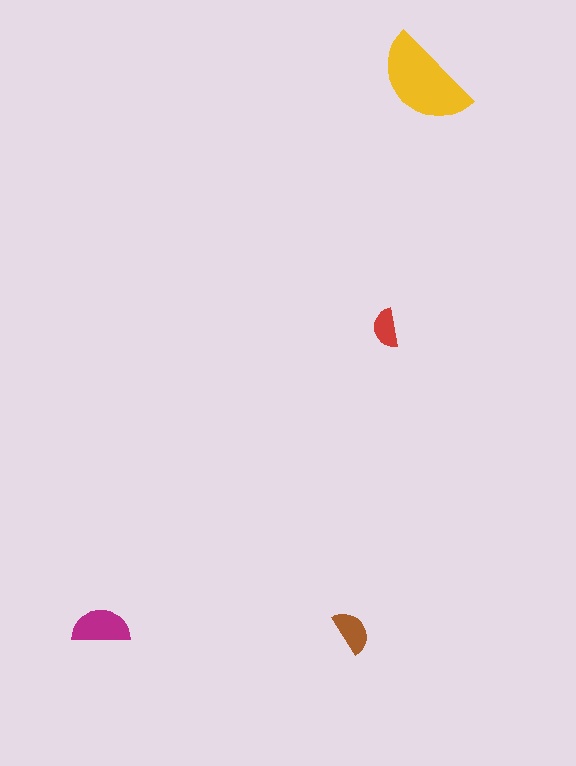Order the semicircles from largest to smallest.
the yellow one, the magenta one, the brown one, the red one.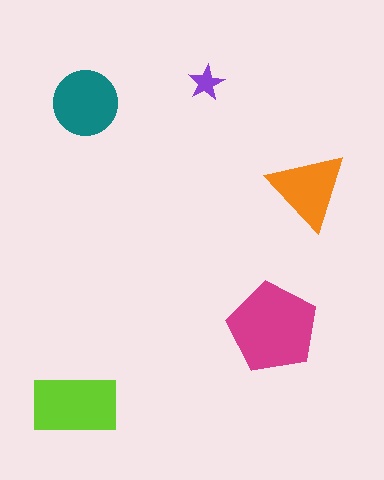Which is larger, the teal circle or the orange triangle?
The teal circle.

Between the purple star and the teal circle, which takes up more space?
The teal circle.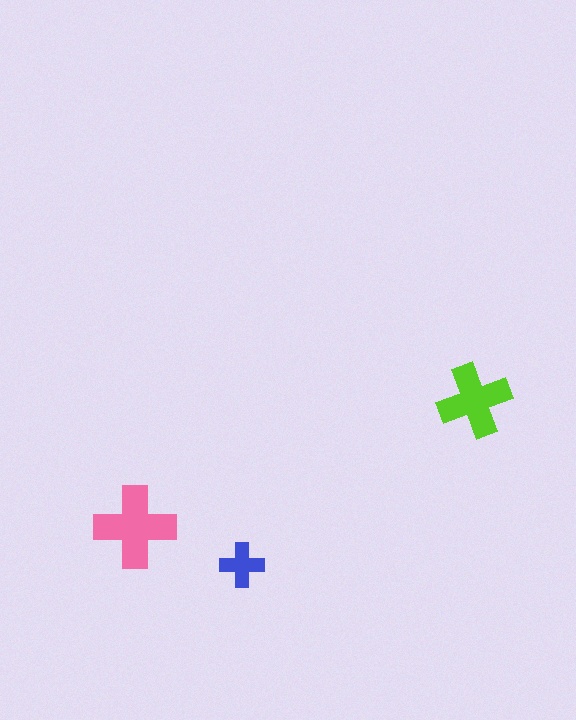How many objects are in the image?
There are 3 objects in the image.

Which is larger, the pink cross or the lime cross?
The pink one.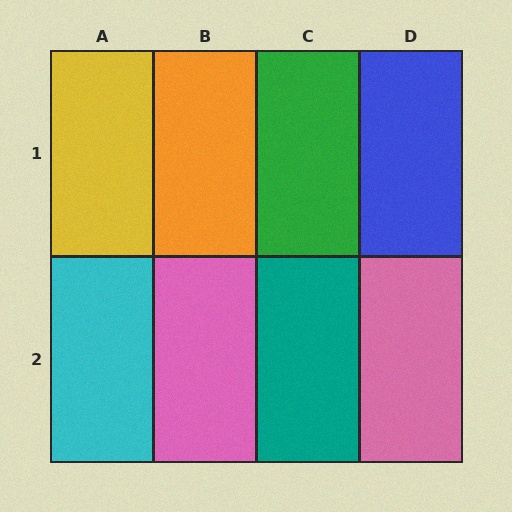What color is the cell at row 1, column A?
Yellow.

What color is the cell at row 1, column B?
Orange.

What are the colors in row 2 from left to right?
Cyan, pink, teal, pink.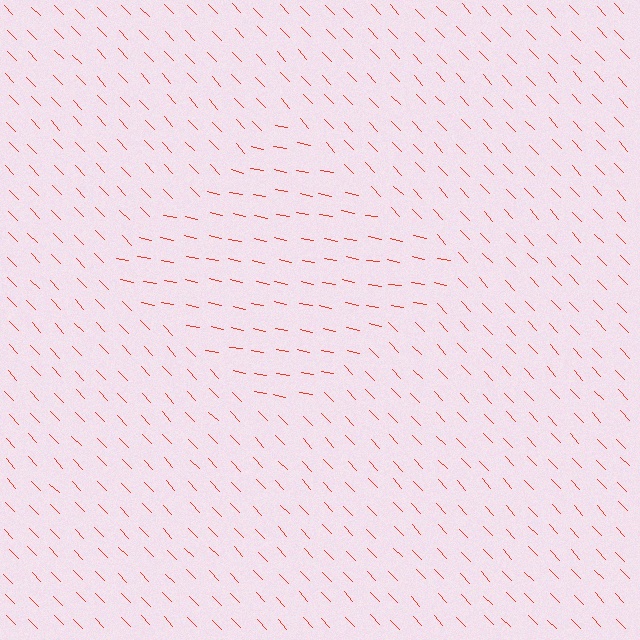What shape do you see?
I see a diamond.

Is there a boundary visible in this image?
Yes, there is a texture boundary formed by a change in line orientation.